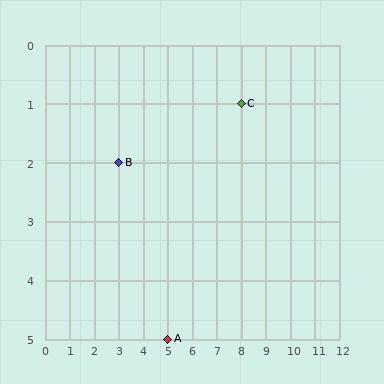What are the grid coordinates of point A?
Point A is at grid coordinates (5, 5).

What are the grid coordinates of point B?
Point B is at grid coordinates (3, 2).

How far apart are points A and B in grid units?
Points A and B are 2 columns and 3 rows apart (about 3.6 grid units diagonally).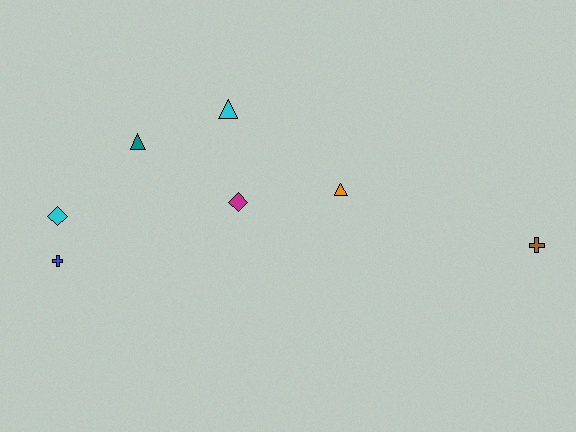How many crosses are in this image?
There are 2 crosses.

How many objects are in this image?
There are 7 objects.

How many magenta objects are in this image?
There is 1 magenta object.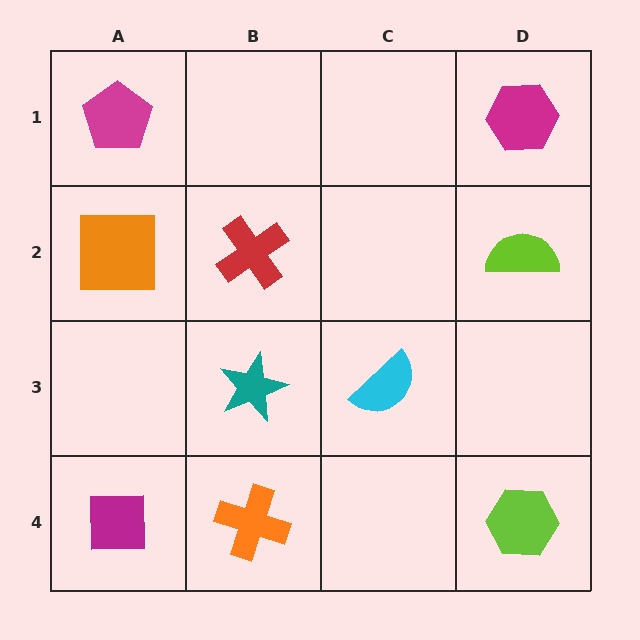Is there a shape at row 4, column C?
No, that cell is empty.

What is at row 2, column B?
A red cross.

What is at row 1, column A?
A magenta pentagon.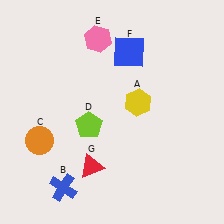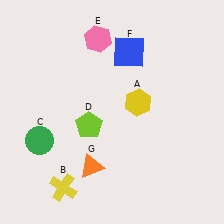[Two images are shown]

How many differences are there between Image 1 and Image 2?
There are 3 differences between the two images.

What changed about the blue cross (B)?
In Image 1, B is blue. In Image 2, it changed to yellow.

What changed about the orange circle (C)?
In Image 1, C is orange. In Image 2, it changed to green.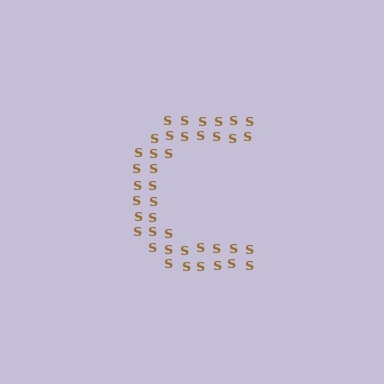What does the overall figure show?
The overall figure shows the letter C.